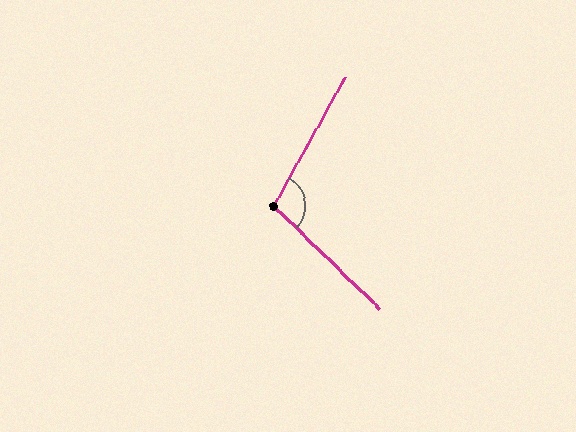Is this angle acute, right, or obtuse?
It is obtuse.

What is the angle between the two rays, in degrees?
Approximately 106 degrees.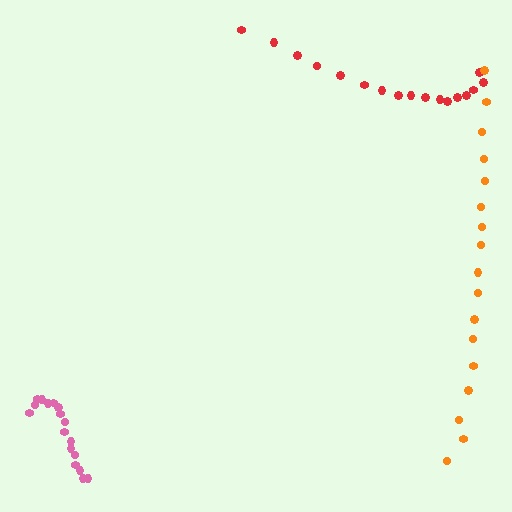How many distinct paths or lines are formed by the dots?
There are 3 distinct paths.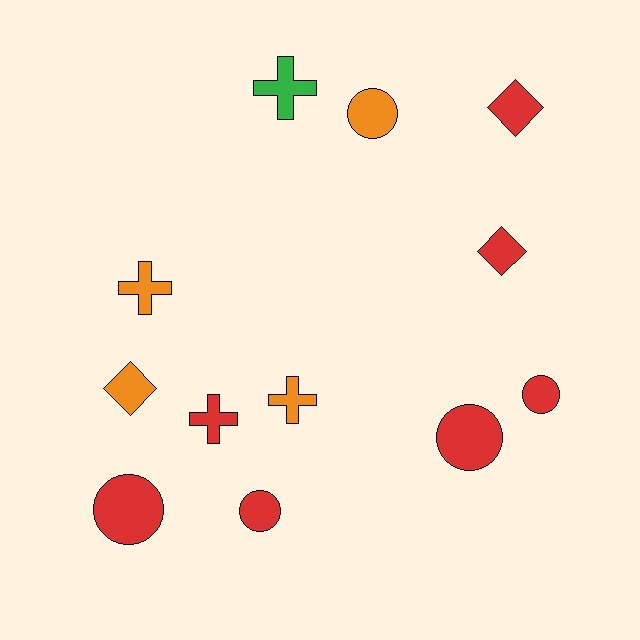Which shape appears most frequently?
Circle, with 5 objects.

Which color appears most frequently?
Red, with 7 objects.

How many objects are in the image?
There are 12 objects.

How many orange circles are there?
There is 1 orange circle.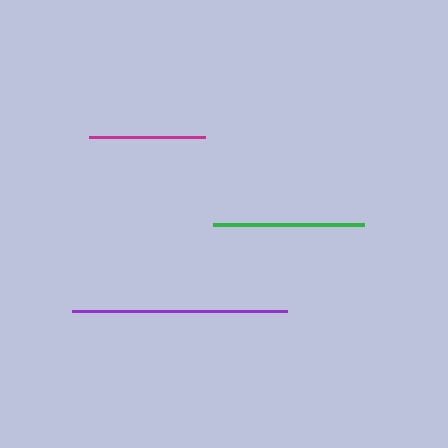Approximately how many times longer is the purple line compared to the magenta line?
The purple line is approximately 1.9 times the length of the magenta line.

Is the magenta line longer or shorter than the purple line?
The purple line is longer than the magenta line.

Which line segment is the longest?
The purple line is the longest at approximately 215 pixels.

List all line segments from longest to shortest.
From longest to shortest: purple, green, magenta.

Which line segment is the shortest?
The magenta line is the shortest at approximately 116 pixels.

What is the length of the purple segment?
The purple segment is approximately 215 pixels long.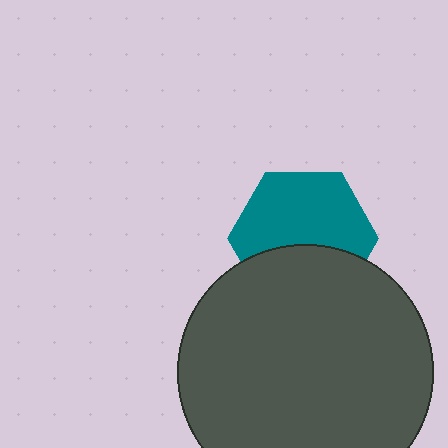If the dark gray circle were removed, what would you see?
You would see the complete teal hexagon.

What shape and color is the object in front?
The object in front is a dark gray circle.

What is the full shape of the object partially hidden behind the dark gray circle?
The partially hidden object is a teal hexagon.